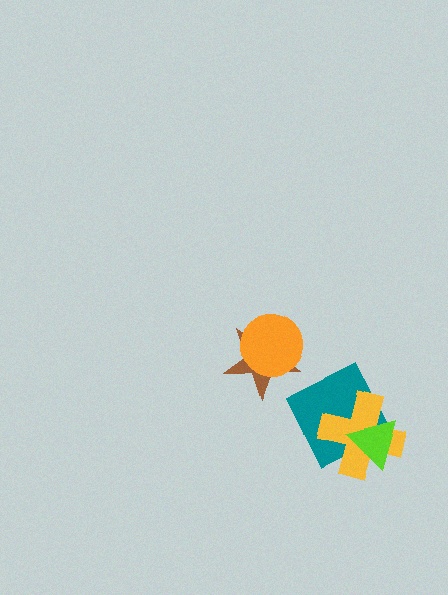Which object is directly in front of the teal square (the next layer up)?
The yellow cross is directly in front of the teal square.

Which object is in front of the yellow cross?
The lime triangle is in front of the yellow cross.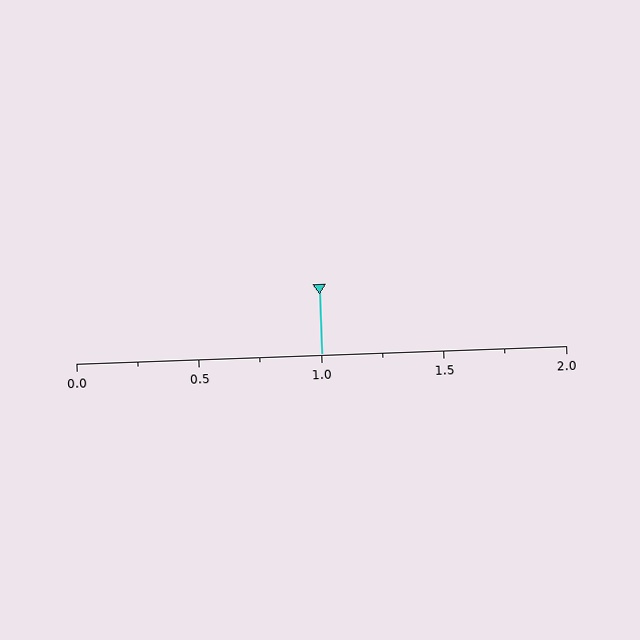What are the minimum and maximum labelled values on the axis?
The axis runs from 0.0 to 2.0.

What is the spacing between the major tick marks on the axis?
The major ticks are spaced 0.5 apart.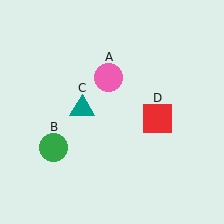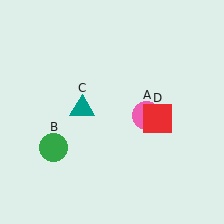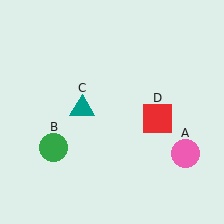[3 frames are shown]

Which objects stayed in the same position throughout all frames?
Green circle (object B) and teal triangle (object C) and red square (object D) remained stationary.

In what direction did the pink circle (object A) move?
The pink circle (object A) moved down and to the right.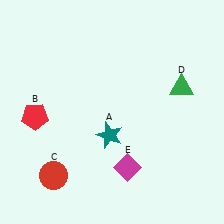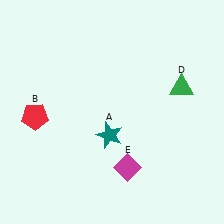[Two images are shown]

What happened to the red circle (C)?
The red circle (C) was removed in Image 2. It was in the bottom-left area of Image 1.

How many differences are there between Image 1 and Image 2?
There is 1 difference between the two images.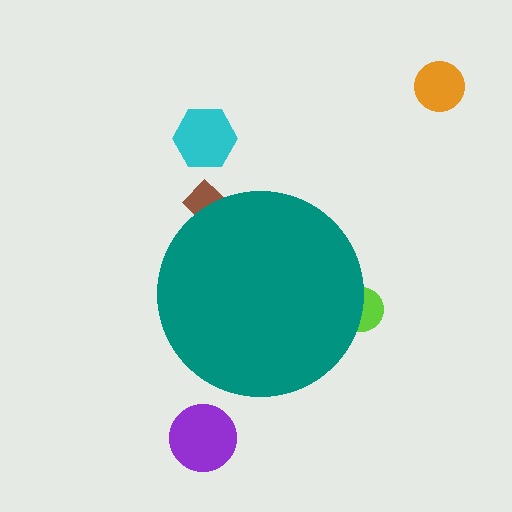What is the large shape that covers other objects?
A teal circle.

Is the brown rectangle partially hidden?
Yes, the brown rectangle is partially hidden behind the teal circle.